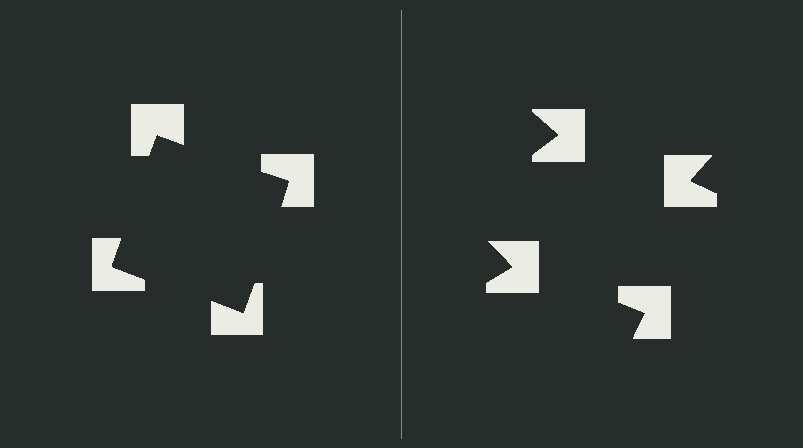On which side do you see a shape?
An illusory square appears on the left side. On the right side the wedge cuts are rotated, so no coherent shape forms.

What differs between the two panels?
The notched squares are positioned identically on both sides; only the wedge orientations differ. On the left they align to a square; on the right they are misaligned.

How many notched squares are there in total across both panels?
8 — 4 on each side.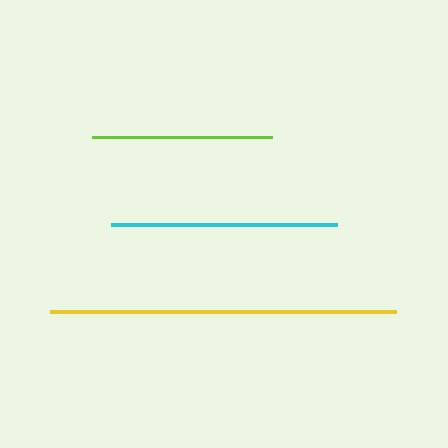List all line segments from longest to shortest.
From longest to shortest: yellow, cyan, lime.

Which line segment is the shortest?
The lime line is the shortest at approximately 180 pixels.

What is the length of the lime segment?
The lime segment is approximately 180 pixels long.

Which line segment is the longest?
The yellow line is the longest at approximately 346 pixels.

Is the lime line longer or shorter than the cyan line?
The cyan line is longer than the lime line.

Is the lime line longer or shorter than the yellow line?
The yellow line is longer than the lime line.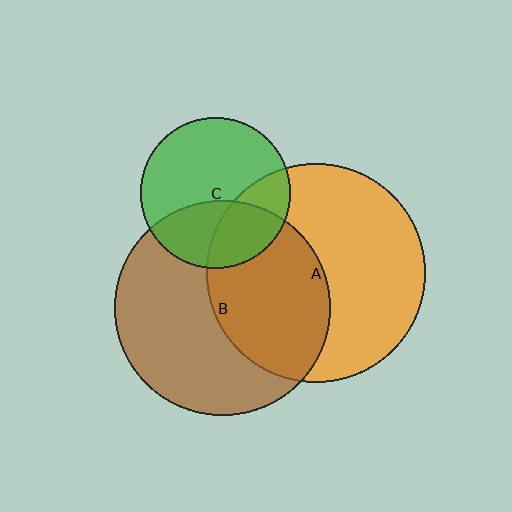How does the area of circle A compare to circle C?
Approximately 2.1 times.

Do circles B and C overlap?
Yes.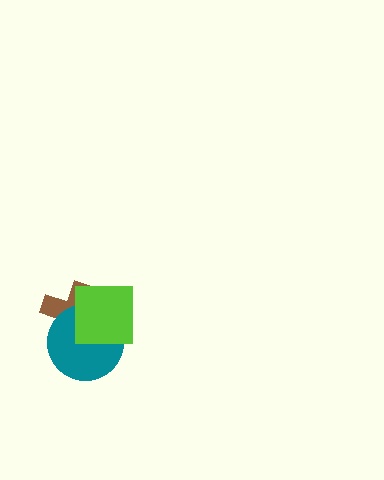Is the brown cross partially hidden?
Yes, it is partially covered by another shape.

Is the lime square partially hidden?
No, no other shape covers it.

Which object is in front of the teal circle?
The lime square is in front of the teal circle.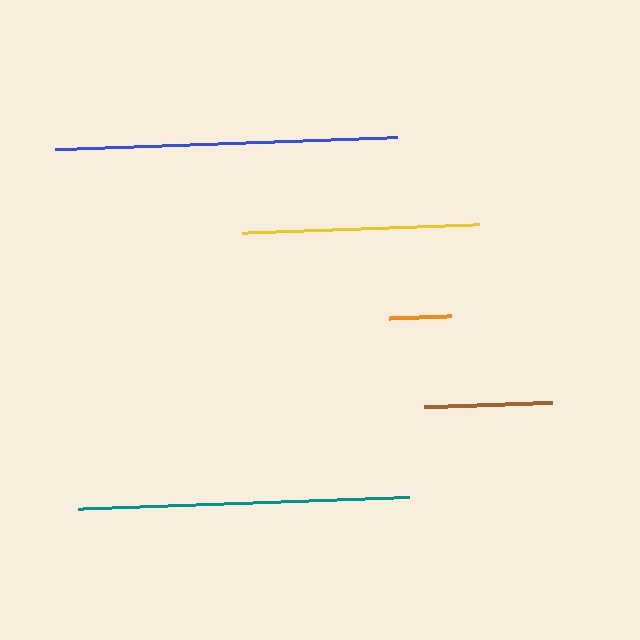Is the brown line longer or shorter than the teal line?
The teal line is longer than the brown line.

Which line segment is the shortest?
The orange line is the shortest at approximately 62 pixels.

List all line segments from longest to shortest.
From longest to shortest: blue, teal, yellow, brown, orange.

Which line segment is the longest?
The blue line is the longest at approximately 342 pixels.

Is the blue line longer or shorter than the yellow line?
The blue line is longer than the yellow line.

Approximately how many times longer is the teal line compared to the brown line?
The teal line is approximately 2.6 times the length of the brown line.